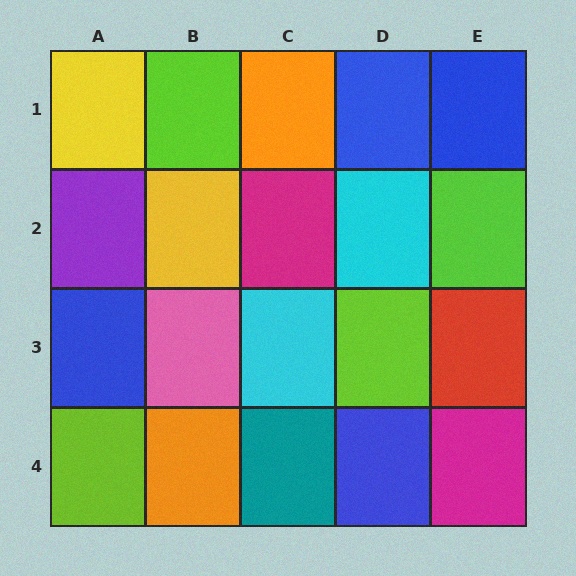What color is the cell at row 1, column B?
Lime.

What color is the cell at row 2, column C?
Magenta.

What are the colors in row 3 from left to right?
Blue, pink, cyan, lime, red.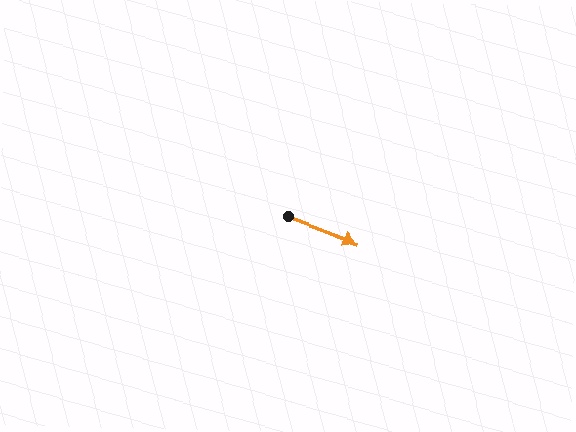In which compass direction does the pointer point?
East.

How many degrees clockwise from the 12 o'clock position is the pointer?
Approximately 111 degrees.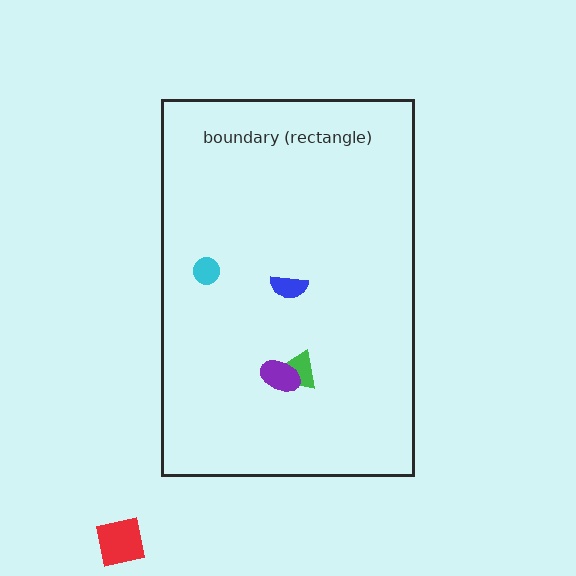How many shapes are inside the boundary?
4 inside, 1 outside.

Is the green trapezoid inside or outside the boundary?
Inside.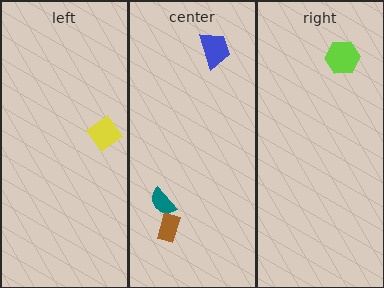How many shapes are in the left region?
1.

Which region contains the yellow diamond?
The left region.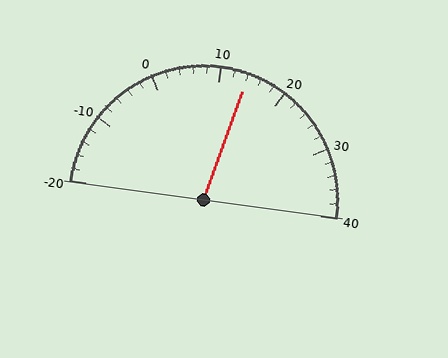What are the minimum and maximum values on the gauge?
The gauge ranges from -20 to 40.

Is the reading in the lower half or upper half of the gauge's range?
The reading is in the upper half of the range (-20 to 40).